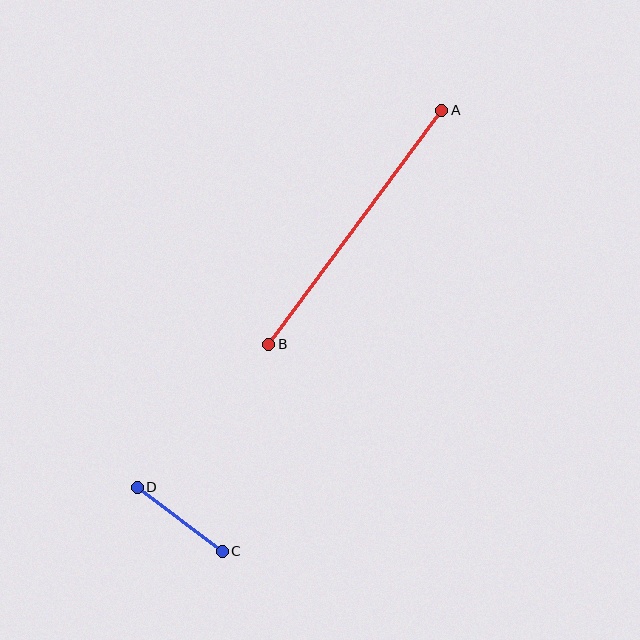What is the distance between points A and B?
The distance is approximately 291 pixels.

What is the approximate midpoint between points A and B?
The midpoint is at approximately (355, 227) pixels.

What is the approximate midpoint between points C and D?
The midpoint is at approximately (180, 519) pixels.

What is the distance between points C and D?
The distance is approximately 107 pixels.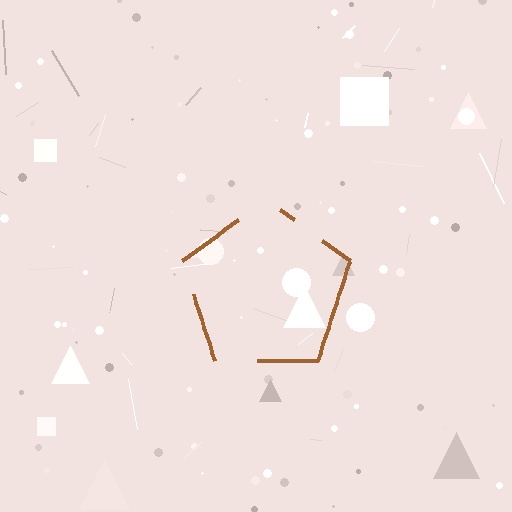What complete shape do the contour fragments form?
The contour fragments form a pentagon.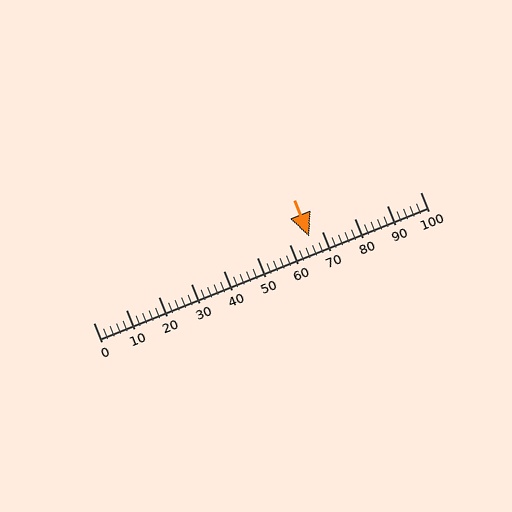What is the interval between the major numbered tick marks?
The major tick marks are spaced 10 units apart.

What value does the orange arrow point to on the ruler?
The orange arrow points to approximately 66.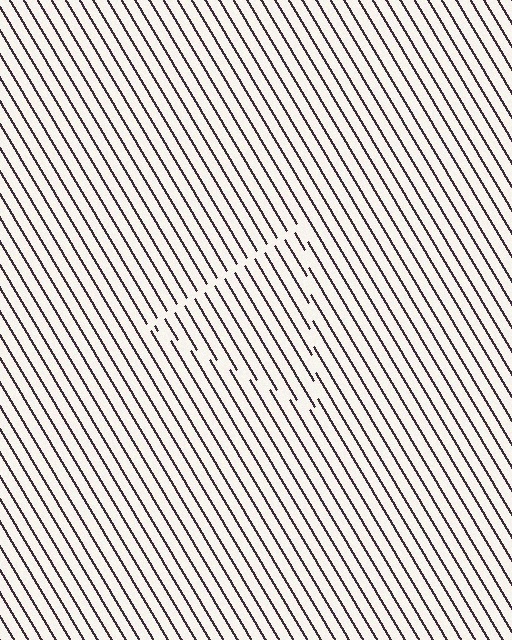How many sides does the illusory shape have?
3 sides — the line-ends trace a triangle.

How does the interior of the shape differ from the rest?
The interior of the shape contains the same grating, shifted by half a period — the contour is defined by the phase discontinuity where line-ends from the inner and outer gratings abut.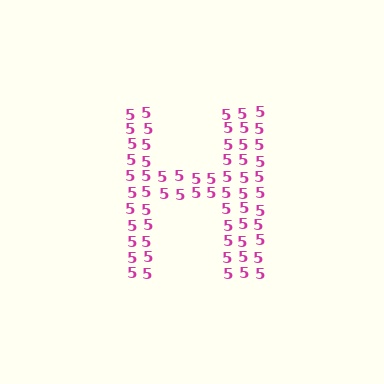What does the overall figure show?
The overall figure shows the letter H.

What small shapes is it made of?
It is made of small digit 5's.